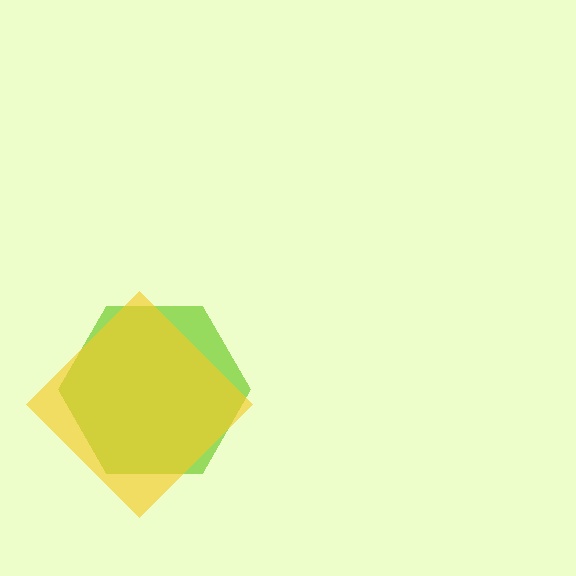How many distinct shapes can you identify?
There are 2 distinct shapes: a lime hexagon, a yellow diamond.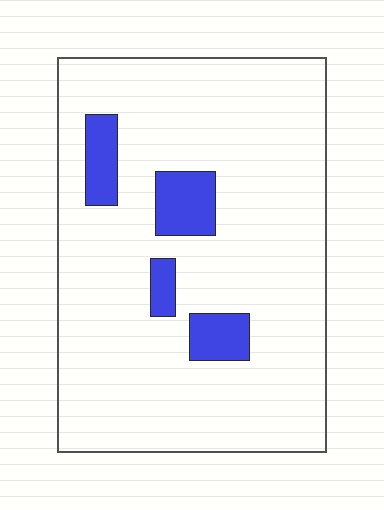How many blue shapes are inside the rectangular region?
4.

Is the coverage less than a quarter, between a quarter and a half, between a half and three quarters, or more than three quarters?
Less than a quarter.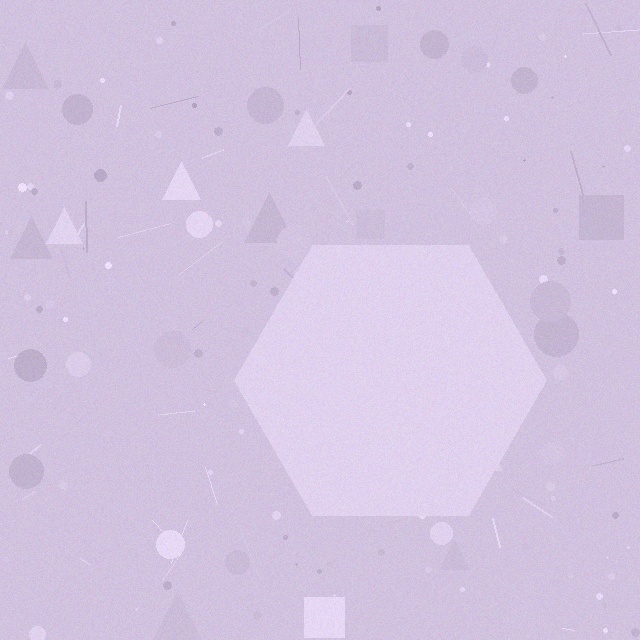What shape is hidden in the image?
A hexagon is hidden in the image.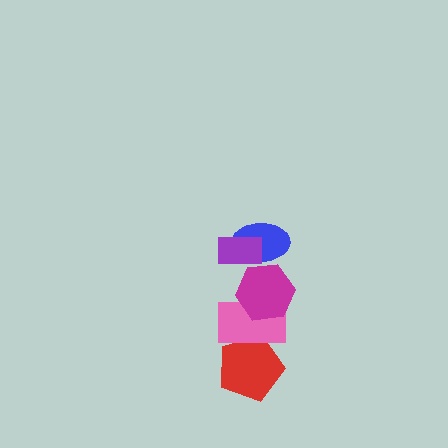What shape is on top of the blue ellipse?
The purple rectangle is on top of the blue ellipse.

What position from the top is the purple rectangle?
The purple rectangle is 1st from the top.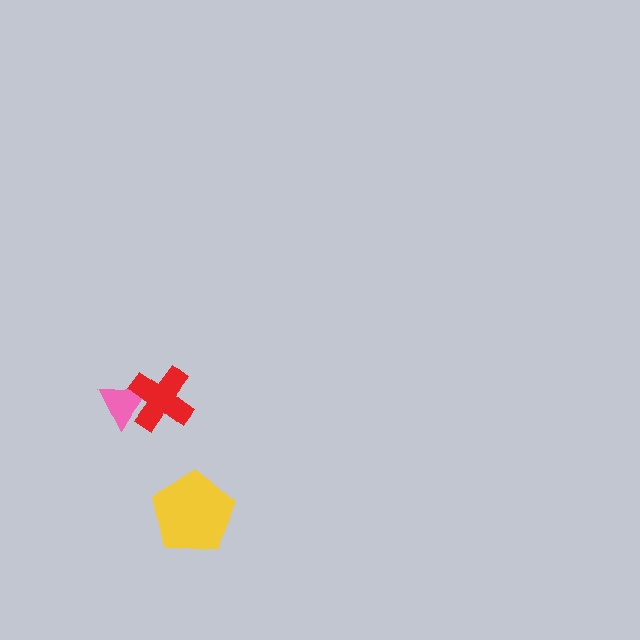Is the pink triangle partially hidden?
Yes, it is partially covered by another shape.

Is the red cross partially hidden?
No, no other shape covers it.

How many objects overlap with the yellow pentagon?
0 objects overlap with the yellow pentagon.